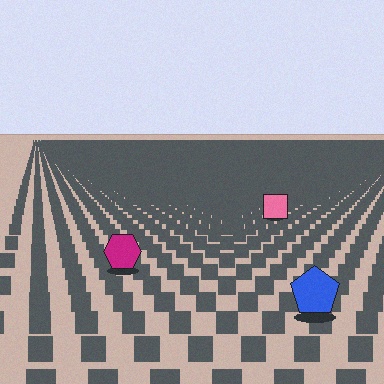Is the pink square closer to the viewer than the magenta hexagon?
No. The magenta hexagon is closer — you can tell from the texture gradient: the ground texture is coarser near it.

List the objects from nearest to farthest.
From nearest to farthest: the blue pentagon, the magenta hexagon, the pink square.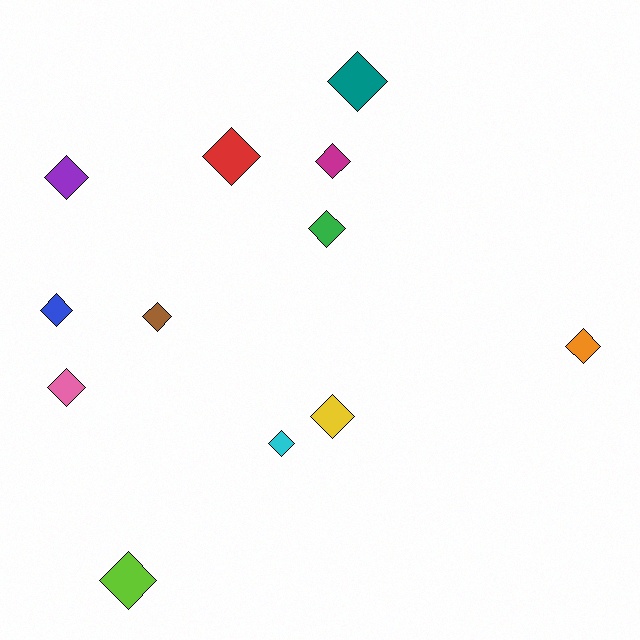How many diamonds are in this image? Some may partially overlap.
There are 12 diamonds.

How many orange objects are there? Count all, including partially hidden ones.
There is 1 orange object.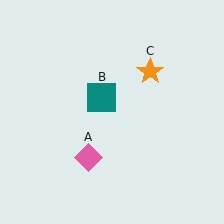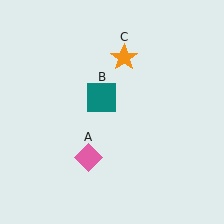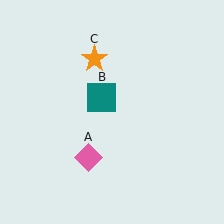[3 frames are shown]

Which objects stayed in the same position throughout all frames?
Pink diamond (object A) and teal square (object B) remained stationary.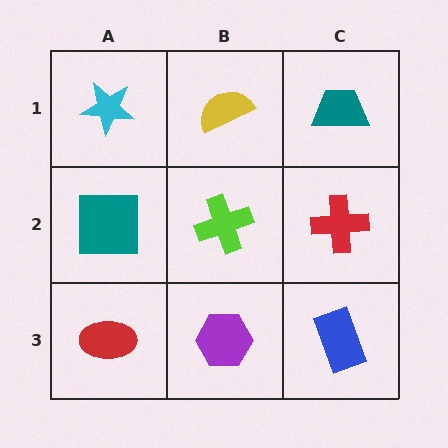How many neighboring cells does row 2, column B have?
4.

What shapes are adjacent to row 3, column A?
A teal square (row 2, column A), a purple hexagon (row 3, column B).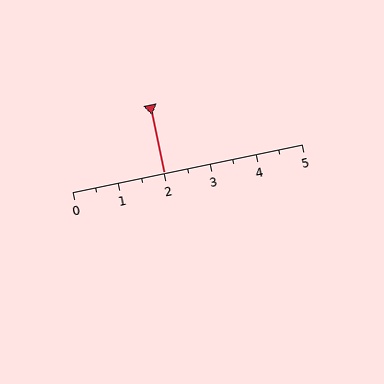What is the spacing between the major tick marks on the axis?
The major ticks are spaced 1 apart.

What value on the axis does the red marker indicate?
The marker indicates approximately 2.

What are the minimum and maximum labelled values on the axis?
The axis runs from 0 to 5.